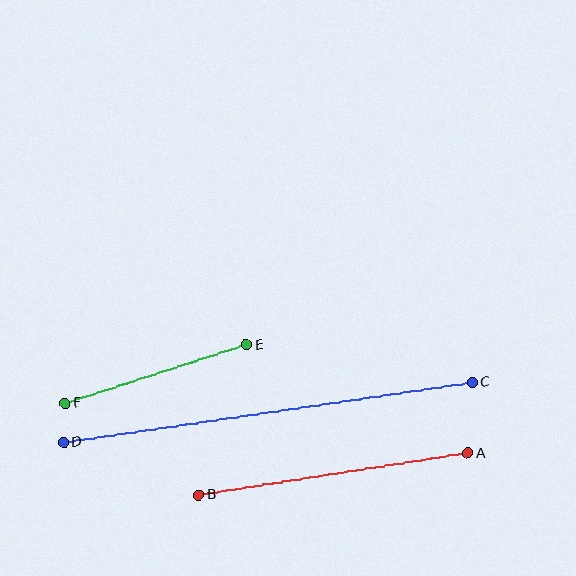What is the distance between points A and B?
The distance is approximately 272 pixels.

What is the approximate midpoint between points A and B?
The midpoint is at approximately (333, 474) pixels.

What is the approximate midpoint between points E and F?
The midpoint is at approximately (156, 374) pixels.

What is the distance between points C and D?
The distance is approximately 413 pixels.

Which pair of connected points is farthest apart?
Points C and D are farthest apart.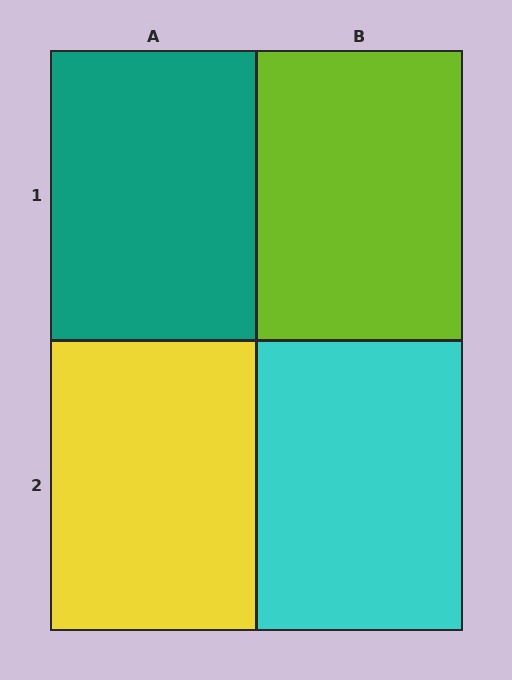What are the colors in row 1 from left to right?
Teal, lime.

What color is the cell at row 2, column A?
Yellow.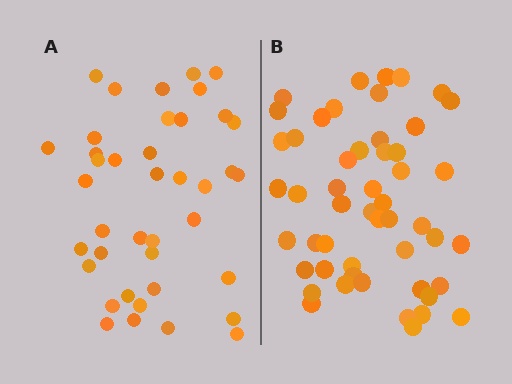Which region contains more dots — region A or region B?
Region B (the right region) has more dots.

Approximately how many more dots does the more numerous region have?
Region B has roughly 12 or so more dots than region A.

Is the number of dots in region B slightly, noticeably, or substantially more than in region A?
Region B has noticeably more, but not dramatically so. The ratio is roughly 1.3 to 1.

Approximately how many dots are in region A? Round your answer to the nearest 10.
About 40 dots.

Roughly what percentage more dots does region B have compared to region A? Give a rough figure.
About 30% more.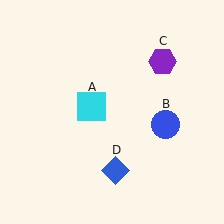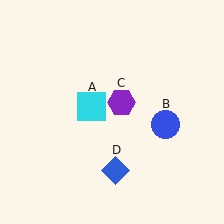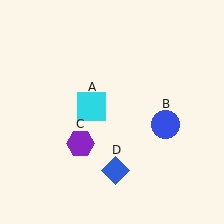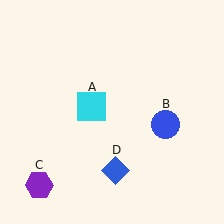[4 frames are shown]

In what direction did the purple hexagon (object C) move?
The purple hexagon (object C) moved down and to the left.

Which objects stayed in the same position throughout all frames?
Cyan square (object A) and blue circle (object B) and blue diamond (object D) remained stationary.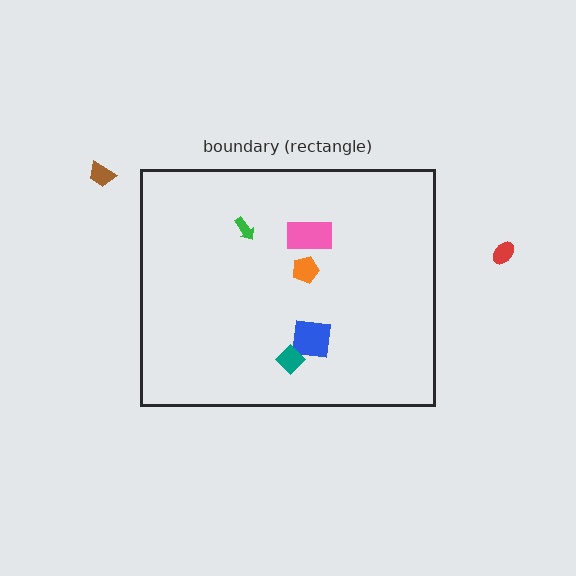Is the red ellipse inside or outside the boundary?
Outside.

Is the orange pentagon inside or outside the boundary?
Inside.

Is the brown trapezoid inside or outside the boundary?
Outside.